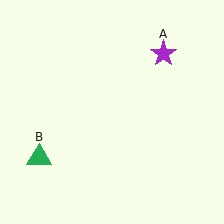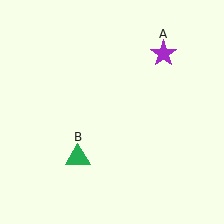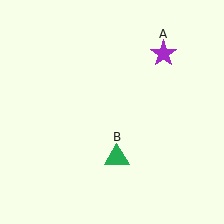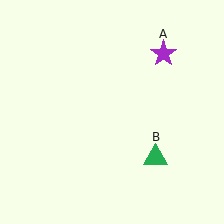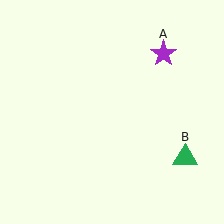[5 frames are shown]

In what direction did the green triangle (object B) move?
The green triangle (object B) moved right.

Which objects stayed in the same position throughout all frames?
Purple star (object A) remained stationary.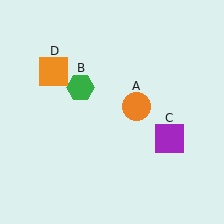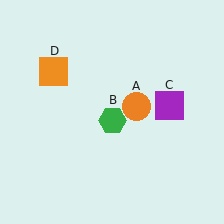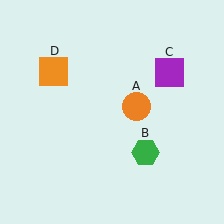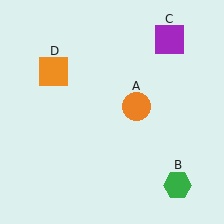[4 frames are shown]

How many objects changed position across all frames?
2 objects changed position: green hexagon (object B), purple square (object C).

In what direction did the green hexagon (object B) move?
The green hexagon (object B) moved down and to the right.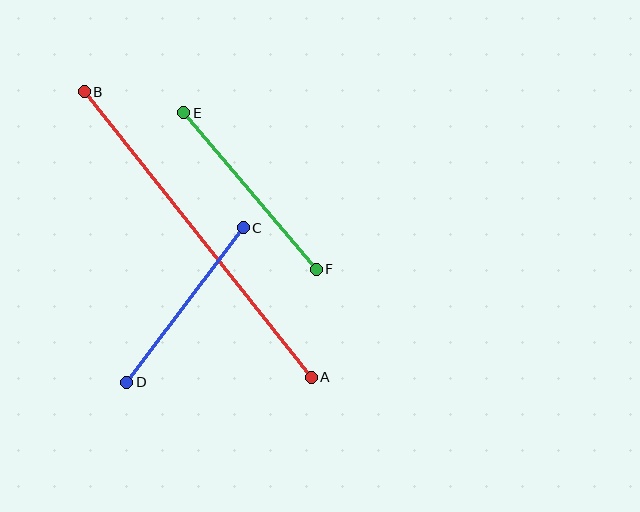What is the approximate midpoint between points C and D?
The midpoint is at approximately (185, 305) pixels.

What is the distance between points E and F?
The distance is approximately 205 pixels.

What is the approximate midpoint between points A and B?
The midpoint is at approximately (198, 235) pixels.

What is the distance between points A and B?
The distance is approximately 364 pixels.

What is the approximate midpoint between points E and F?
The midpoint is at approximately (250, 191) pixels.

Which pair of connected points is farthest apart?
Points A and B are farthest apart.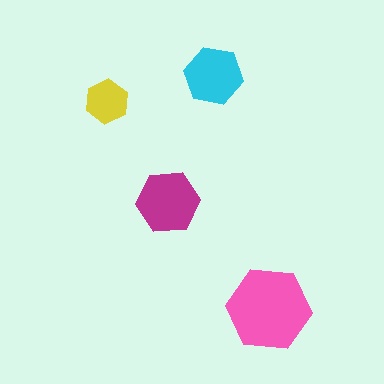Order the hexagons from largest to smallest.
the pink one, the magenta one, the cyan one, the yellow one.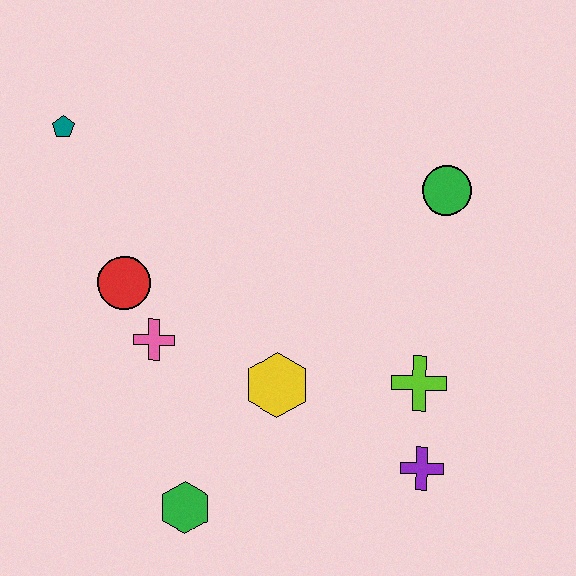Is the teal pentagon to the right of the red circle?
No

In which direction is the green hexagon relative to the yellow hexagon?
The green hexagon is below the yellow hexagon.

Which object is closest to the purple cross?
The lime cross is closest to the purple cross.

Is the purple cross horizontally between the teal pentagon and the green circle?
Yes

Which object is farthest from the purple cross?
The teal pentagon is farthest from the purple cross.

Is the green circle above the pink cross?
Yes